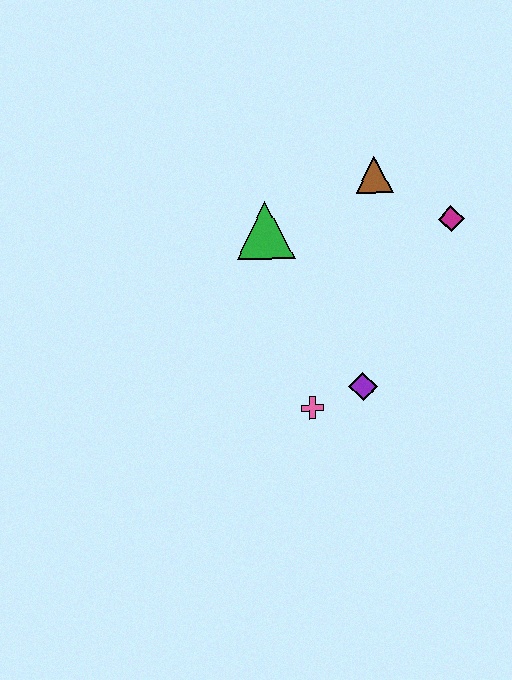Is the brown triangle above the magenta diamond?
Yes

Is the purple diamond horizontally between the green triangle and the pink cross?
No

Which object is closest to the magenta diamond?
The brown triangle is closest to the magenta diamond.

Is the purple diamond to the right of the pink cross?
Yes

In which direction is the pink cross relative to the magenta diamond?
The pink cross is below the magenta diamond.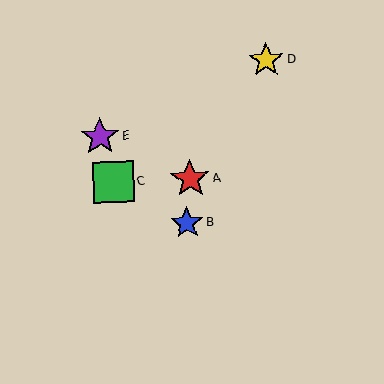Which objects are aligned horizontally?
Objects A, C are aligned horizontally.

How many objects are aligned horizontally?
2 objects (A, C) are aligned horizontally.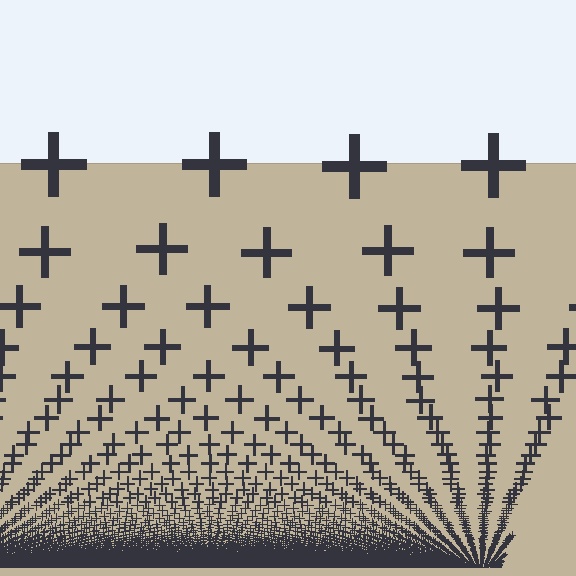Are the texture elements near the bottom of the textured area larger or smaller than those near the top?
Smaller. The gradient is inverted — elements near the bottom are smaller and denser.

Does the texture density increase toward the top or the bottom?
Density increases toward the bottom.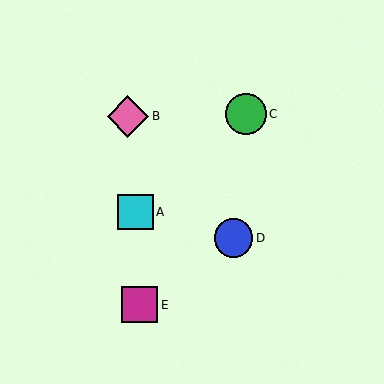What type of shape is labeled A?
Shape A is a cyan square.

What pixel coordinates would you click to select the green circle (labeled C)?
Click at (246, 114) to select the green circle C.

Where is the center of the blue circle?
The center of the blue circle is at (233, 238).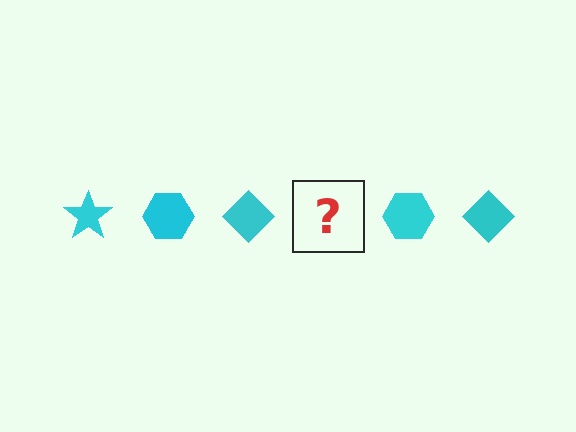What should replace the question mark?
The question mark should be replaced with a cyan star.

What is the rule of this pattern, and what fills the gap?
The rule is that the pattern cycles through star, hexagon, diamond shapes in cyan. The gap should be filled with a cyan star.